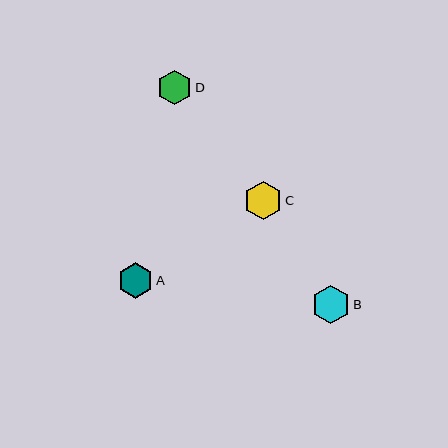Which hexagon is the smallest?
Hexagon D is the smallest with a size of approximately 35 pixels.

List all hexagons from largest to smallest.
From largest to smallest: B, C, A, D.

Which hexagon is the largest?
Hexagon B is the largest with a size of approximately 39 pixels.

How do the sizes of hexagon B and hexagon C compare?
Hexagon B and hexagon C are approximately the same size.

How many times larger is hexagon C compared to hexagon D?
Hexagon C is approximately 1.1 times the size of hexagon D.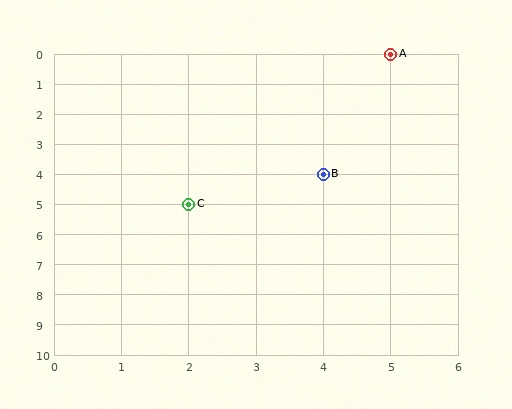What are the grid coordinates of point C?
Point C is at grid coordinates (2, 5).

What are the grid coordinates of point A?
Point A is at grid coordinates (5, 0).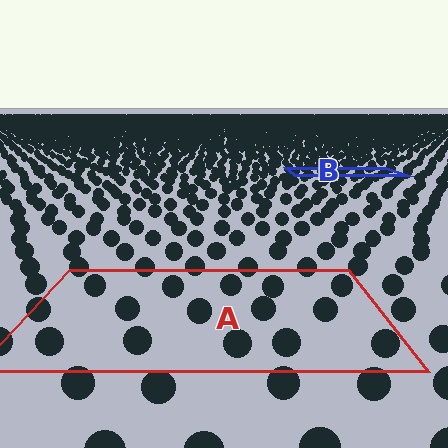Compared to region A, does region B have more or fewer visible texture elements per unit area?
Region B has more texture elements per unit area — they are packed more densely because it is farther away.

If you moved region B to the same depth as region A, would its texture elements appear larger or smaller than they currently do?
They would appear larger. At a closer depth, the same texture elements are projected at a bigger on-screen size.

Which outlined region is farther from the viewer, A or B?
Region B is farther from the viewer — the texture elements inside it appear smaller and more densely packed.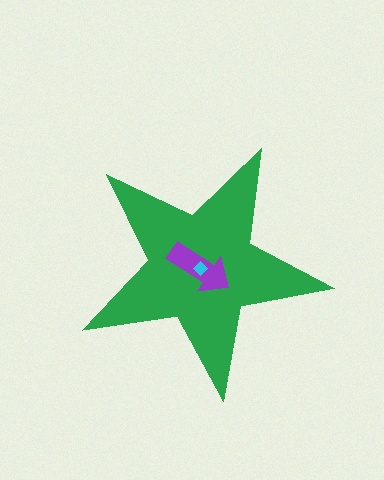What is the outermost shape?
The green star.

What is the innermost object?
The cyan diamond.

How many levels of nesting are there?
3.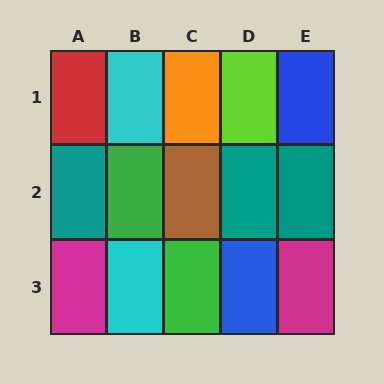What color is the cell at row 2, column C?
Brown.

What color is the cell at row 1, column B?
Cyan.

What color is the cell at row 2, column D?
Teal.